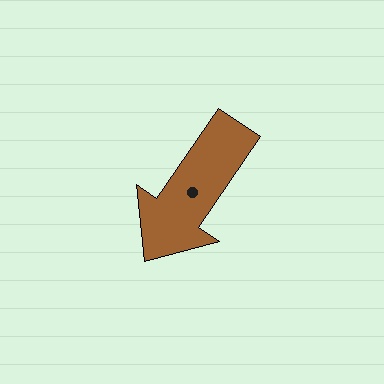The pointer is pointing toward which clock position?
Roughly 7 o'clock.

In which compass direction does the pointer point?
Southwest.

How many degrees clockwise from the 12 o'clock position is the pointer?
Approximately 215 degrees.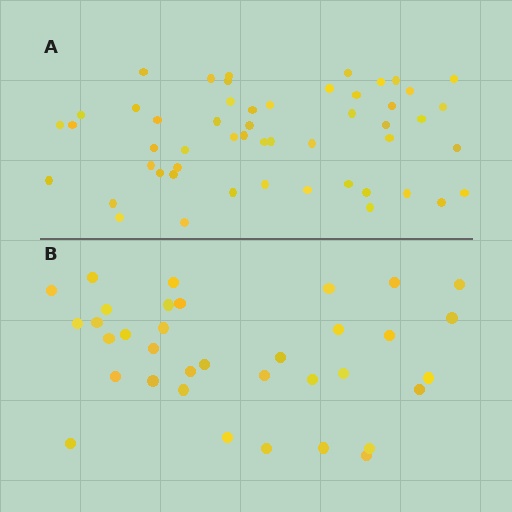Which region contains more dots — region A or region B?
Region A (the top region) has more dots.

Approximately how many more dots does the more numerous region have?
Region A has approximately 15 more dots than region B.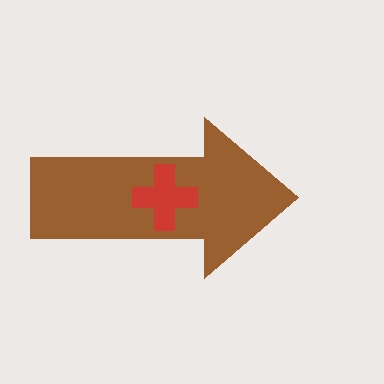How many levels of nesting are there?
2.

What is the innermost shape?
The red cross.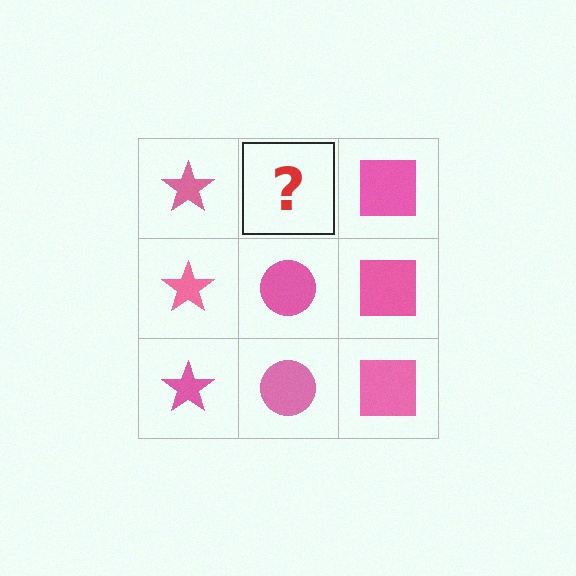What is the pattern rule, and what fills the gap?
The rule is that each column has a consistent shape. The gap should be filled with a pink circle.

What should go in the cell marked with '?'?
The missing cell should contain a pink circle.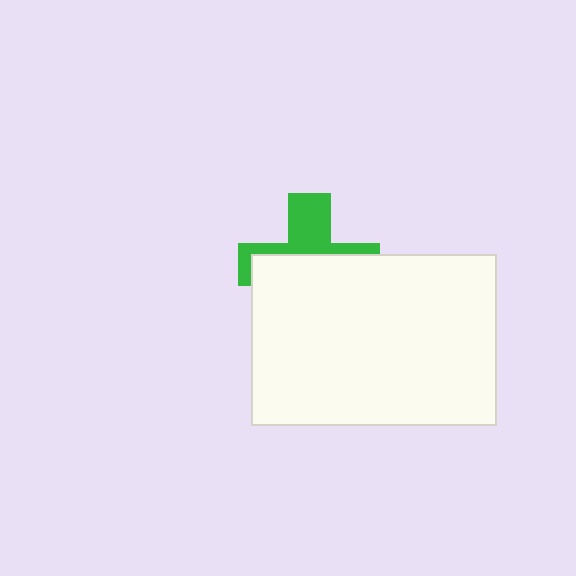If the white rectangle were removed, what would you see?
You would see the complete green cross.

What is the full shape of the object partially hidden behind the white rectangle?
The partially hidden object is a green cross.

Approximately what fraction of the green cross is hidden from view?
Roughly 61% of the green cross is hidden behind the white rectangle.